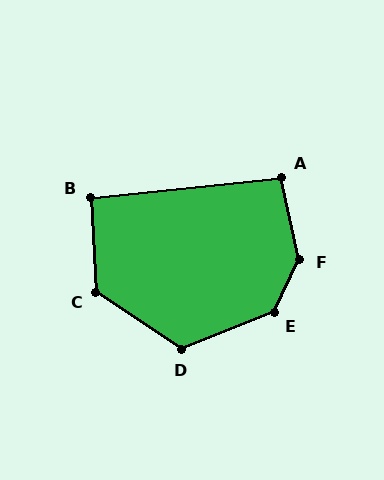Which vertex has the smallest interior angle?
B, at approximately 93 degrees.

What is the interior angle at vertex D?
Approximately 125 degrees (obtuse).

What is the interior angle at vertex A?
Approximately 96 degrees (obtuse).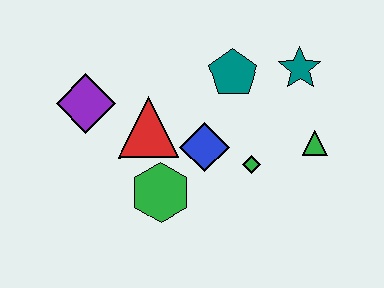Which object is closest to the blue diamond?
The green diamond is closest to the blue diamond.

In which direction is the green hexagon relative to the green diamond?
The green hexagon is to the left of the green diamond.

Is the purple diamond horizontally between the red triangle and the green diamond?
No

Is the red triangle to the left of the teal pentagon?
Yes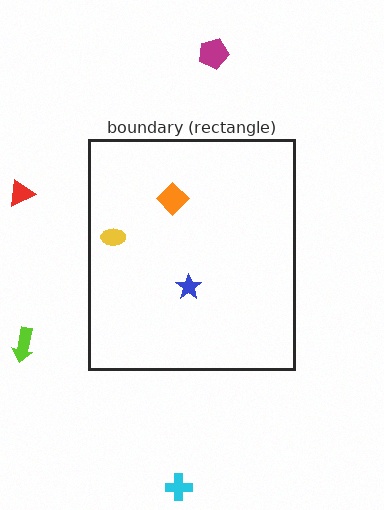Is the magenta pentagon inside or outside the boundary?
Outside.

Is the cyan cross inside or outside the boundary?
Outside.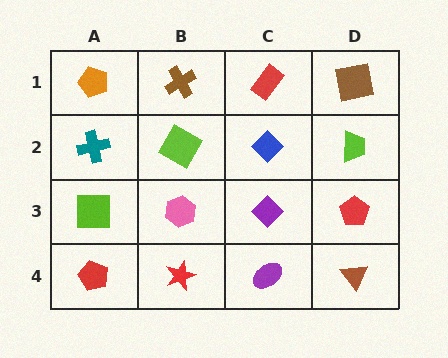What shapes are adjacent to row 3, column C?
A blue diamond (row 2, column C), a purple ellipse (row 4, column C), a pink hexagon (row 3, column B), a red pentagon (row 3, column D).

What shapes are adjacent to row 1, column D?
A lime trapezoid (row 2, column D), a red rectangle (row 1, column C).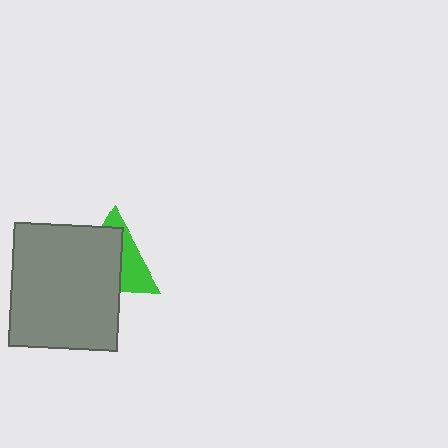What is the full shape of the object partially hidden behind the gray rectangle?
The partially hidden object is a green triangle.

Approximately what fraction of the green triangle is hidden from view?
Roughly 61% of the green triangle is hidden behind the gray rectangle.